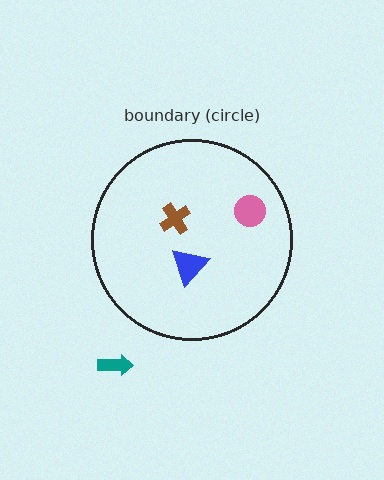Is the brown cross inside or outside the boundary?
Inside.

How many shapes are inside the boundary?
3 inside, 1 outside.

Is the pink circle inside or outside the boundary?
Inside.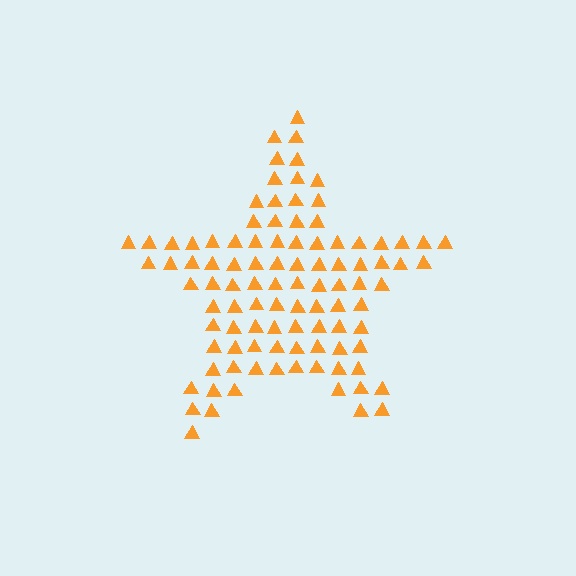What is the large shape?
The large shape is a star.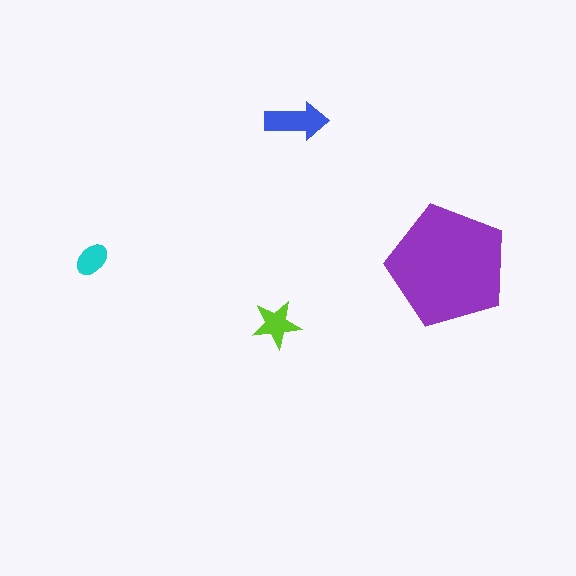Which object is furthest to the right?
The purple pentagon is rightmost.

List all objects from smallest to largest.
The cyan ellipse, the lime star, the blue arrow, the purple pentagon.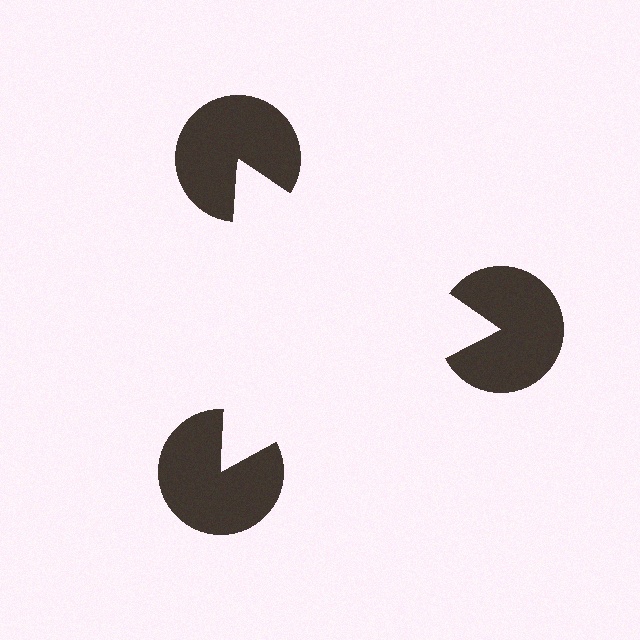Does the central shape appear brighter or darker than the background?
It typically appears slightly brighter than the background, even though no actual brightness change is drawn.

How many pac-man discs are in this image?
There are 3 — one at each vertex of the illusory triangle.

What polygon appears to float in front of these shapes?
An illusory triangle — its edges are inferred from the aligned wedge cuts in the pac-man discs, not physically drawn.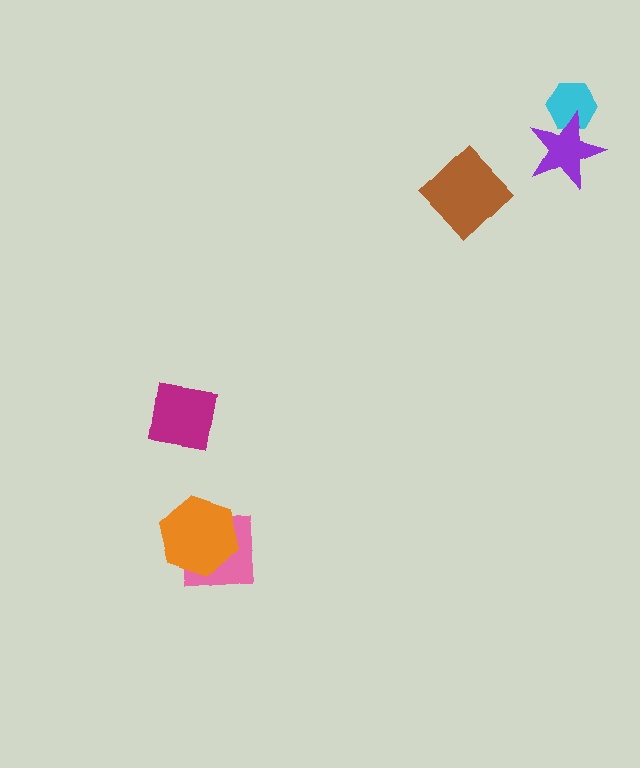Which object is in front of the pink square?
The orange hexagon is in front of the pink square.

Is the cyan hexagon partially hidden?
Yes, it is partially covered by another shape.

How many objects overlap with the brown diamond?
0 objects overlap with the brown diamond.